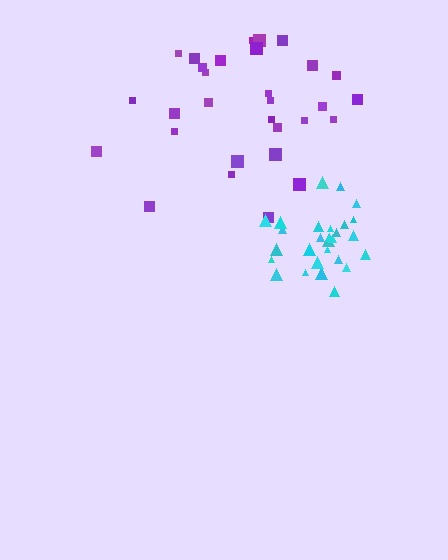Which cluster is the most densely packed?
Cyan.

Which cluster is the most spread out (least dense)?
Purple.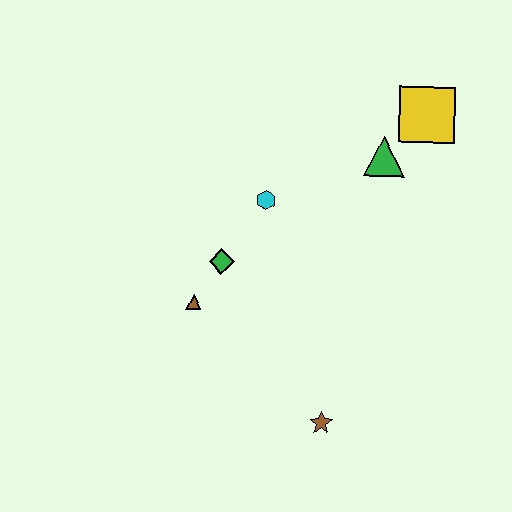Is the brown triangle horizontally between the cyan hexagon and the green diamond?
No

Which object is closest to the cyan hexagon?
The green diamond is closest to the cyan hexagon.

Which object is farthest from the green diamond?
The yellow square is farthest from the green diamond.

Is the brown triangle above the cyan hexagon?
No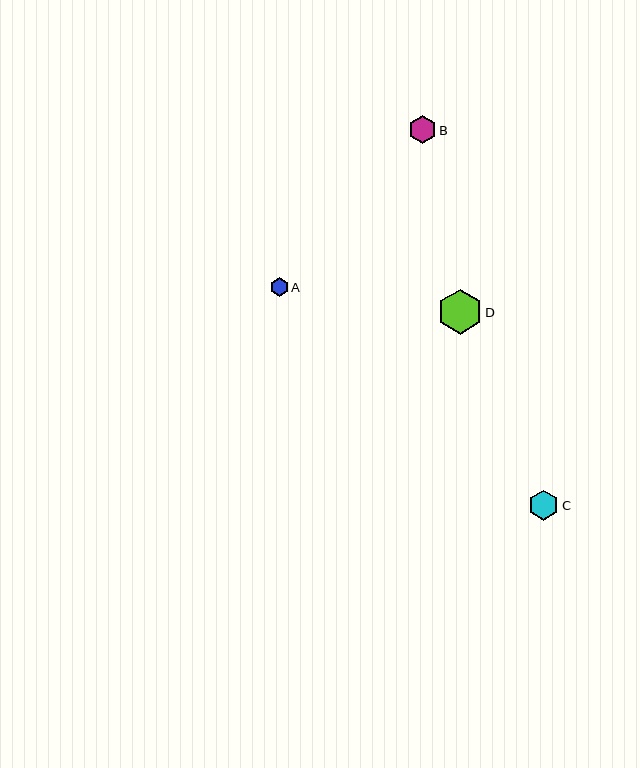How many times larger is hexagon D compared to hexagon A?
Hexagon D is approximately 2.5 times the size of hexagon A.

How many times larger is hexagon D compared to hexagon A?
Hexagon D is approximately 2.5 times the size of hexagon A.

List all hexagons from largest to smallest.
From largest to smallest: D, C, B, A.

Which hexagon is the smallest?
Hexagon A is the smallest with a size of approximately 18 pixels.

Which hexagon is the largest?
Hexagon D is the largest with a size of approximately 45 pixels.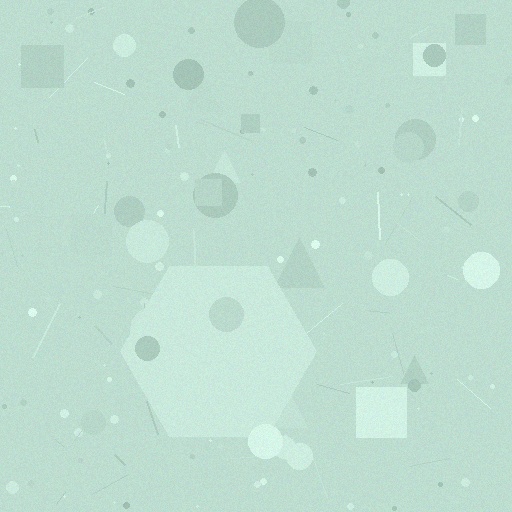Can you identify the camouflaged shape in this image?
The camouflaged shape is a hexagon.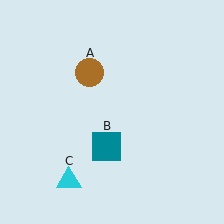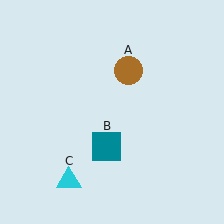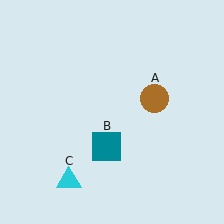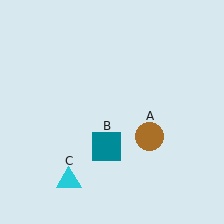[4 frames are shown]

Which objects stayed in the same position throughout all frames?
Teal square (object B) and cyan triangle (object C) remained stationary.